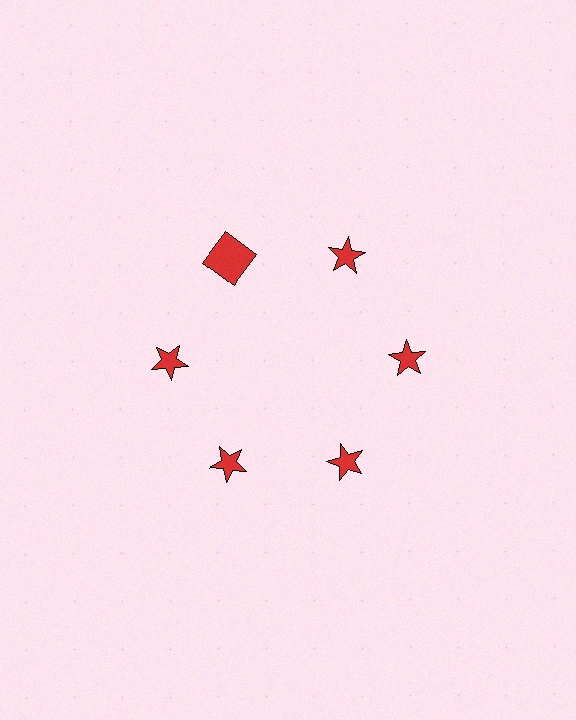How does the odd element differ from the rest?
It has a different shape: square instead of star.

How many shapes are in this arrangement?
There are 6 shapes arranged in a ring pattern.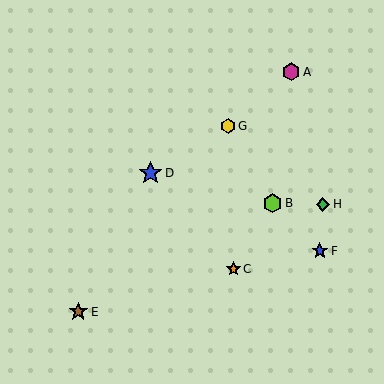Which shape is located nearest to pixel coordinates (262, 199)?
The lime hexagon (labeled B) at (272, 203) is nearest to that location.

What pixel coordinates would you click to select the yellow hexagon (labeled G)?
Click at (228, 126) to select the yellow hexagon G.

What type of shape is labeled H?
Shape H is a green diamond.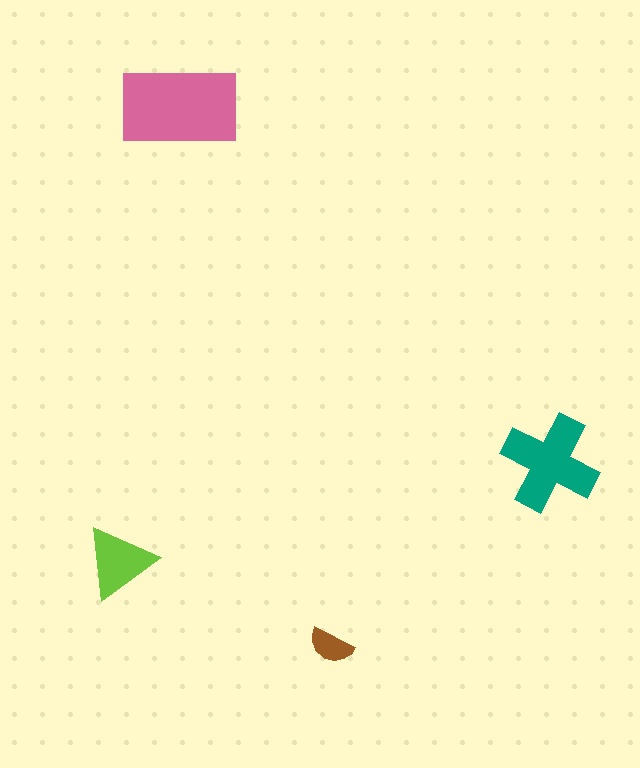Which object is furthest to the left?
The lime triangle is leftmost.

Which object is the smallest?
The brown semicircle.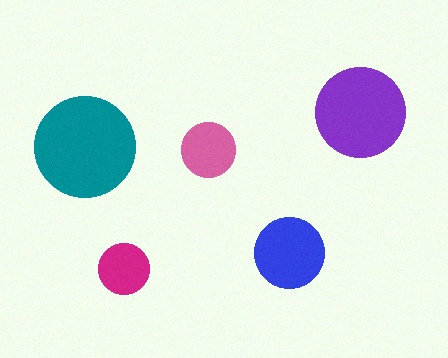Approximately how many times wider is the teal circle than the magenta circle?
About 2 times wider.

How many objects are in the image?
There are 5 objects in the image.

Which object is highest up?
The purple circle is topmost.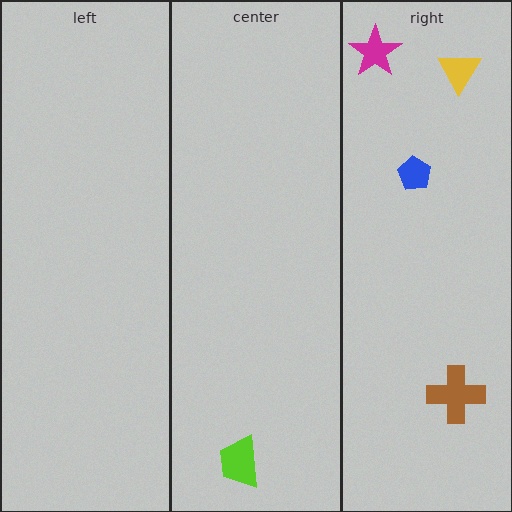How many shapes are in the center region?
1.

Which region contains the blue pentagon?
The right region.